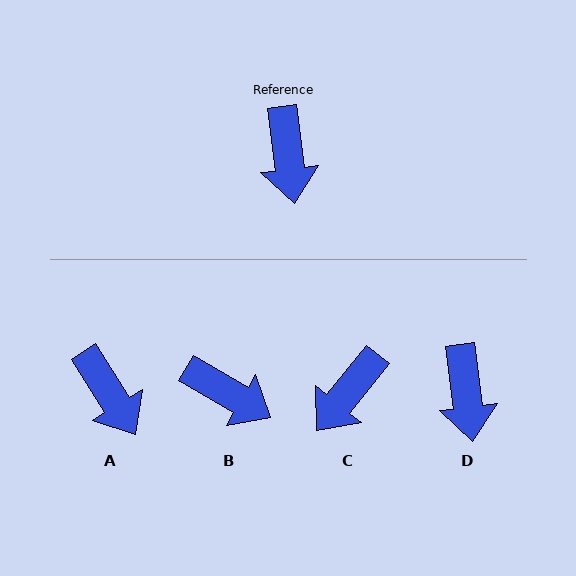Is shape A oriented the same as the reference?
No, it is off by about 25 degrees.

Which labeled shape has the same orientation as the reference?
D.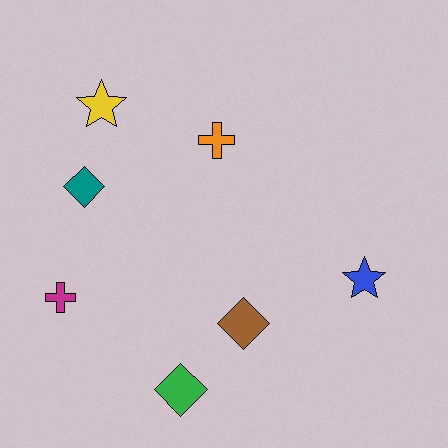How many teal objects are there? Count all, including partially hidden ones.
There is 1 teal object.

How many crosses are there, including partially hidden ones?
There are 2 crosses.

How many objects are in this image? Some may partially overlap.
There are 7 objects.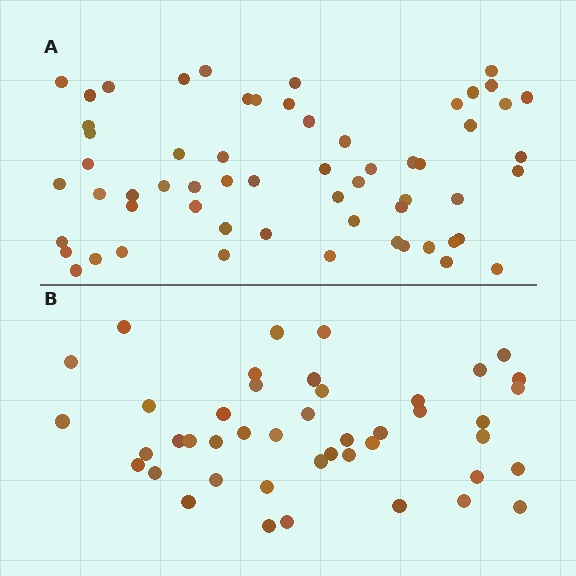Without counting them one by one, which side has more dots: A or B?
Region A (the top region) has more dots.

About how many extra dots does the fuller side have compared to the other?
Region A has approximately 15 more dots than region B.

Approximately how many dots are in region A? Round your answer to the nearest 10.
About 60 dots.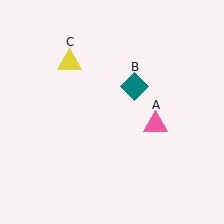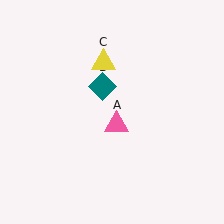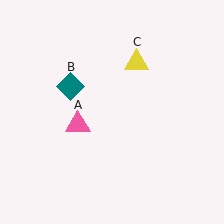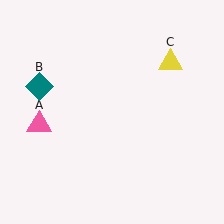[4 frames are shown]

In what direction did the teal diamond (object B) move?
The teal diamond (object B) moved left.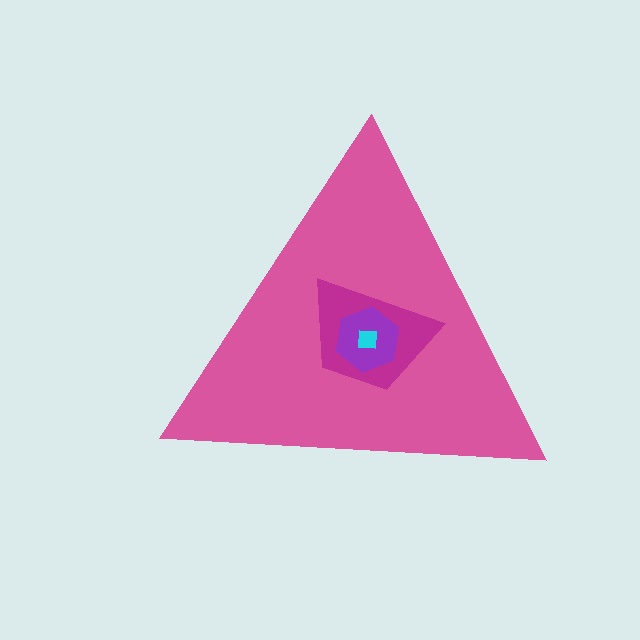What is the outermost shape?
The pink triangle.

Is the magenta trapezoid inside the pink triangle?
Yes.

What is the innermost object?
The cyan square.